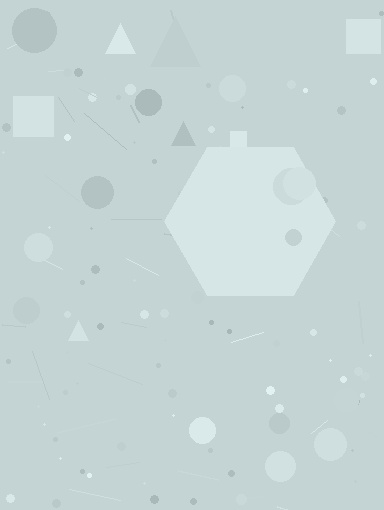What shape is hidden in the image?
A hexagon is hidden in the image.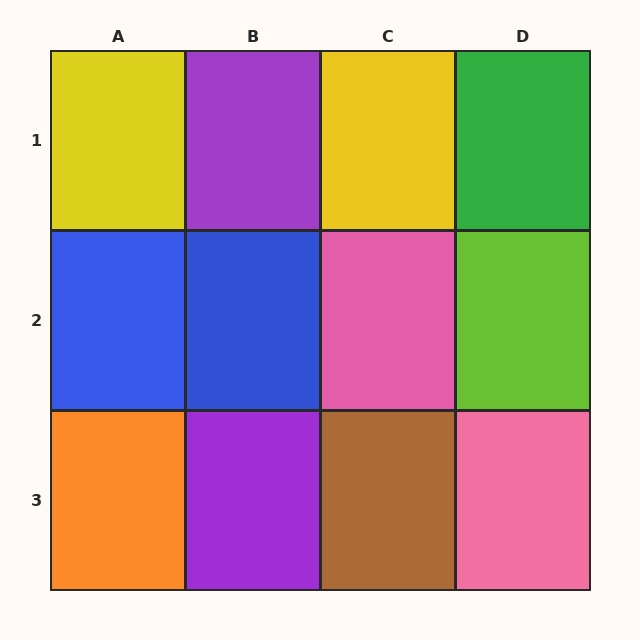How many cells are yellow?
2 cells are yellow.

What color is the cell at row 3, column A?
Orange.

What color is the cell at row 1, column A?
Yellow.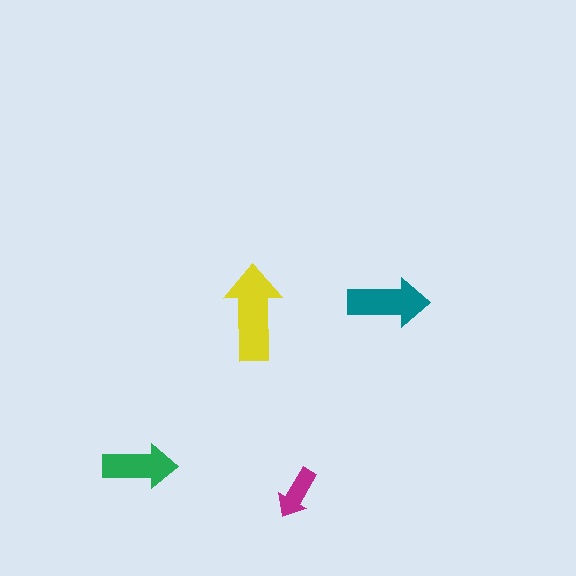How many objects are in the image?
There are 4 objects in the image.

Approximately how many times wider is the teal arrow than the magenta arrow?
About 1.5 times wider.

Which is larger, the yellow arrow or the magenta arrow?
The yellow one.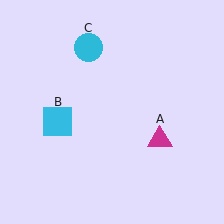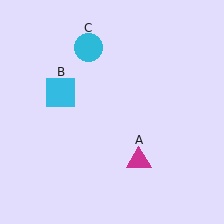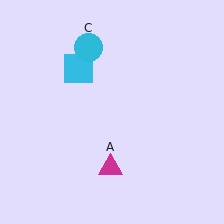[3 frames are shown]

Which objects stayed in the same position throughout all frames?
Cyan circle (object C) remained stationary.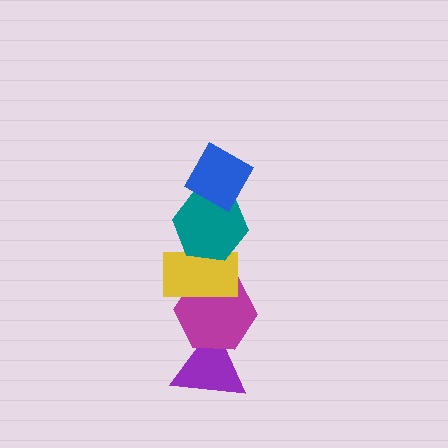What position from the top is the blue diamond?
The blue diamond is 1st from the top.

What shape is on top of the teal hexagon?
The blue diamond is on top of the teal hexagon.